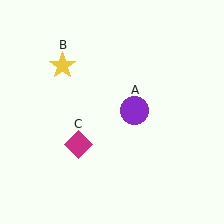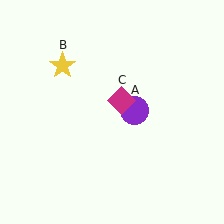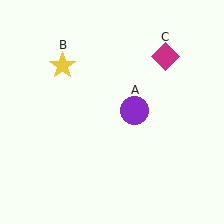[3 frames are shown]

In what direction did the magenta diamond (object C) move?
The magenta diamond (object C) moved up and to the right.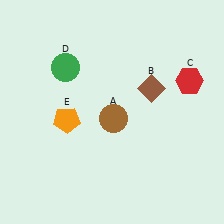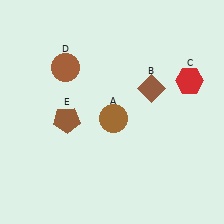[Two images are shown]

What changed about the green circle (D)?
In Image 1, D is green. In Image 2, it changed to brown.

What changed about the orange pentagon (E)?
In Image 1, E is orange. In Image 2, it changed to brown.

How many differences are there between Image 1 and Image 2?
There are 2 differences between the two images.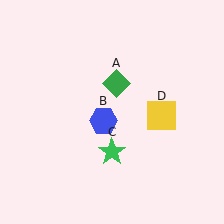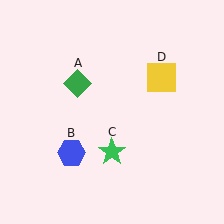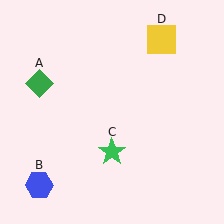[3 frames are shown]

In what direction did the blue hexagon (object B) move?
The blue hexagon (object B) moved down and to the left.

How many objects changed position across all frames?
3 objects changed position: green diamond (object A), blue hexagon (object B), yellow square (object D).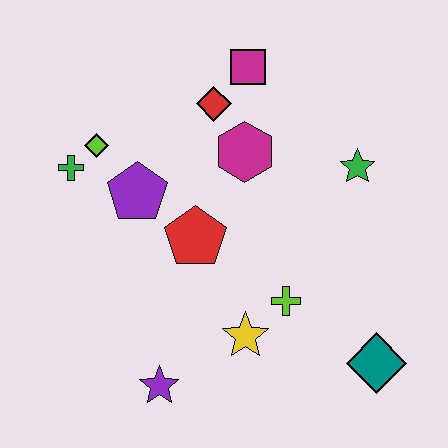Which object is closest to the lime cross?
The yellow star is closest to the lime cross.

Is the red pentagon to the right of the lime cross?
No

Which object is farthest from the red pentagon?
The teal diamond is farthest from the red pentagon.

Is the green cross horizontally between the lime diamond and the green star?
No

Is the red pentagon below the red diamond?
Yes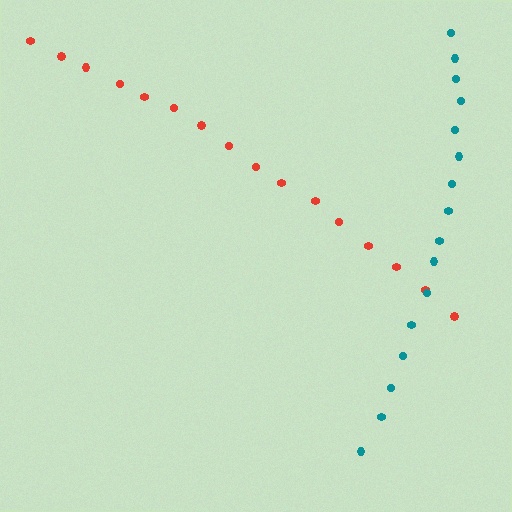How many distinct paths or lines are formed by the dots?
There are 2 distinct paths.